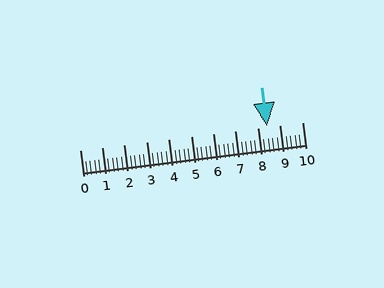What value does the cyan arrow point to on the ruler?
The cyan arrow points to approximately 8.4.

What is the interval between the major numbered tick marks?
The major tick marks are spaced 1 units apart.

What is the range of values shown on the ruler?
The ruler shows values from 0 to 10.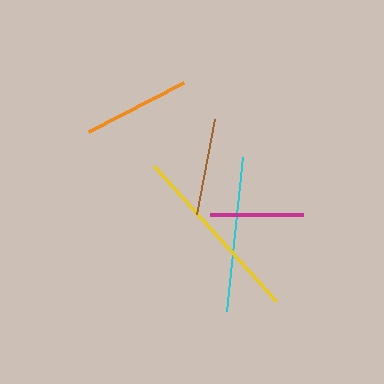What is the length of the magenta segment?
The magenta segment is approximately 92 pixels long.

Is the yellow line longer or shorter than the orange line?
The yellow line is longer than the orange line.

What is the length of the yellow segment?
The yellow segment is approximately 182 pixels long.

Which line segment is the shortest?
The magenta line is the shortest at approximately 92 pixels.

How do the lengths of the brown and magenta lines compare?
The brown and magenta lines are approximately the same length.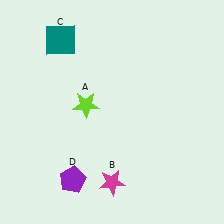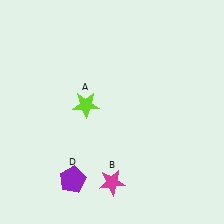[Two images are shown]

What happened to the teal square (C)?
The teal square (C) was removed in Image 2. It was in the top-left area of Image 1.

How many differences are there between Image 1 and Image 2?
There is 1 difference between the two images.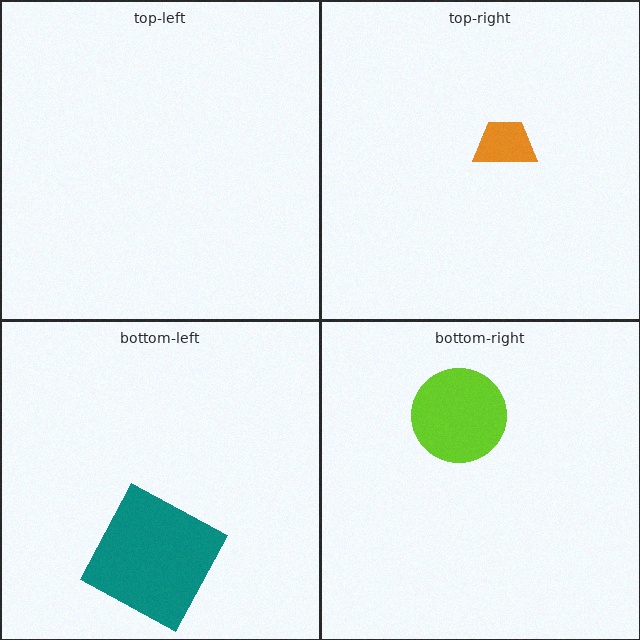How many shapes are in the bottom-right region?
1.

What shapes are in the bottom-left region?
The teal square.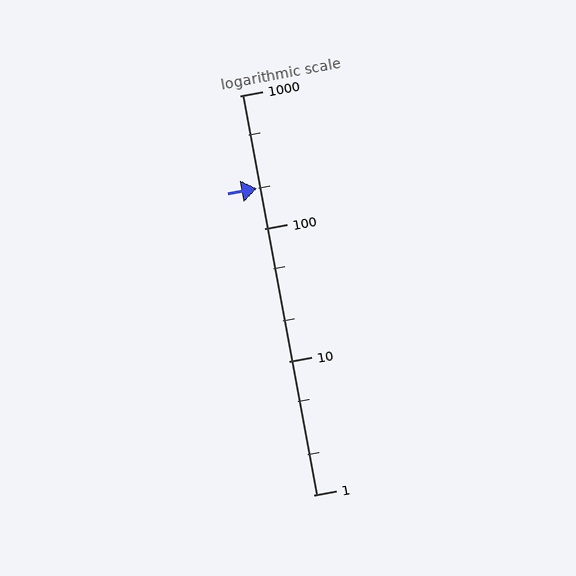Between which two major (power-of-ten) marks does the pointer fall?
The pointer is between 100 and 1000.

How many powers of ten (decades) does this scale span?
The scale spans 3 decades, from 1 to 1000.